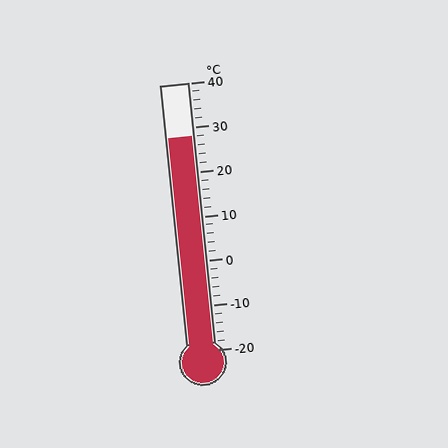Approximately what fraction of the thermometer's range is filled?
The thermometer is filled to approximately 80% of its range.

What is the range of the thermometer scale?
The thermometer scale ranges from -20°C to 40°C.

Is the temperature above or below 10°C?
The temperature is above 10°C.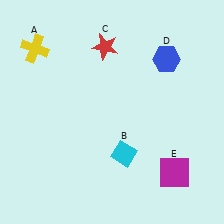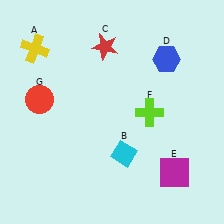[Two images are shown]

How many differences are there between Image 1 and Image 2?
There are 2 differences between the two images.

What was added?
A lime cross (F), a red circle (G) were added in Image 2.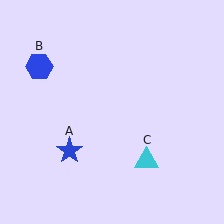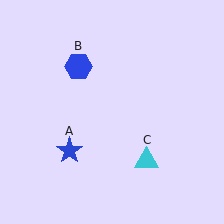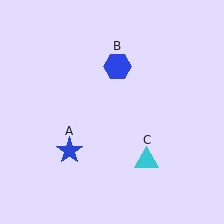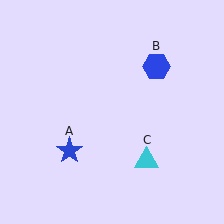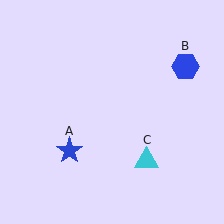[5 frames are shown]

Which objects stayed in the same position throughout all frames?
Blue star (object A) and cyan triangle (object C) remained stationary.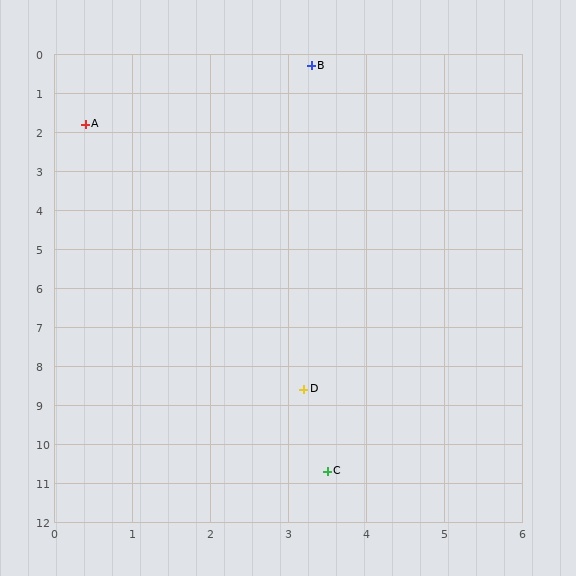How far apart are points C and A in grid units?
Points C and A are about 9.4 grid units apart.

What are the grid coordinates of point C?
Point C is at approximately (3.5, 10.7).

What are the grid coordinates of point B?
Point B is at approximately (3.3, 0.3).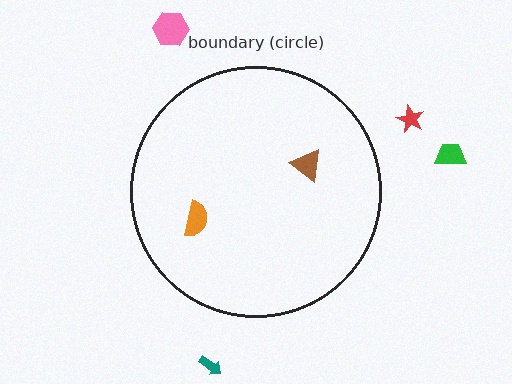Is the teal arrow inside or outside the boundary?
Outside.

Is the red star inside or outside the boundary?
Outside.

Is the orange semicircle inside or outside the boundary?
Inside.